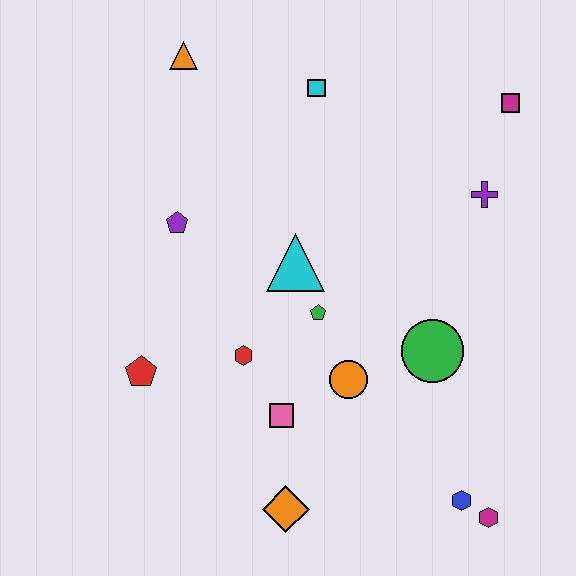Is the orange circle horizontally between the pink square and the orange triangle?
No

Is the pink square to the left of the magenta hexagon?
Yes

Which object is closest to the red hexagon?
The pink square is closest to the red hexagon.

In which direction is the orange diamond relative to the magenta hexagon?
The orange diamond is to the left of the magenta hexagon.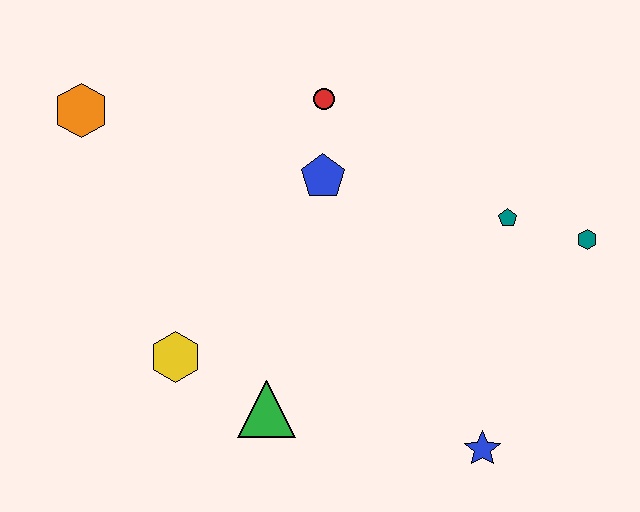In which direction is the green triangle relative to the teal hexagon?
The green triangle is to the left of the teal hexagon.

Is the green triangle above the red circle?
No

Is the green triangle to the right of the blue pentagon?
No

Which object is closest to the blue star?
The green triangle is closest to the blue star.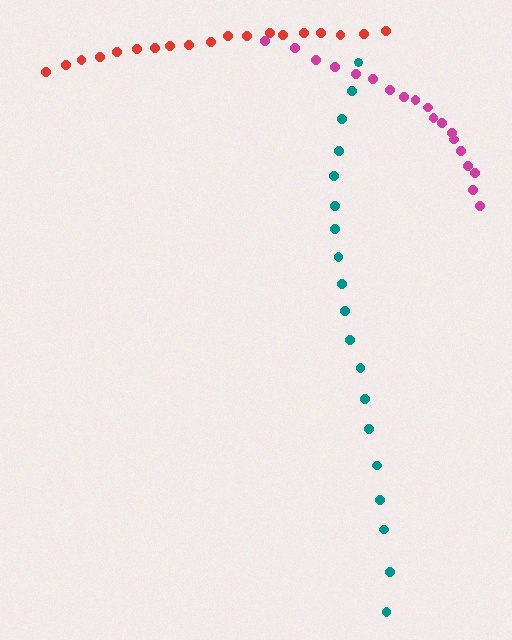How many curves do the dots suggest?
There are 3 distinct paths.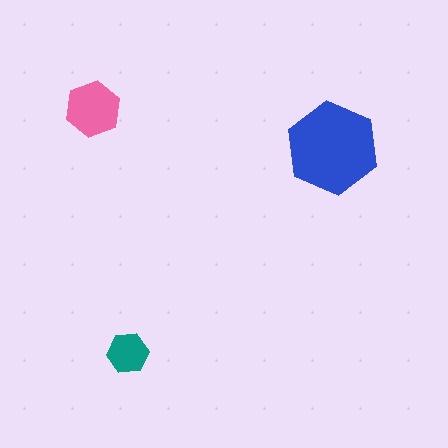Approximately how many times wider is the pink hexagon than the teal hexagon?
About 1.5 times wider.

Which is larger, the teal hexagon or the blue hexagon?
The blue one.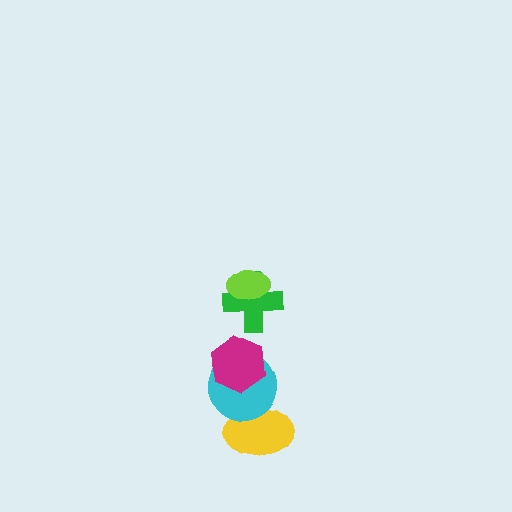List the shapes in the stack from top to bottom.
From top to bottom: the lime ellipse, the green cross, the magenta hexagon, the cyan circle, the yellow ellipse.